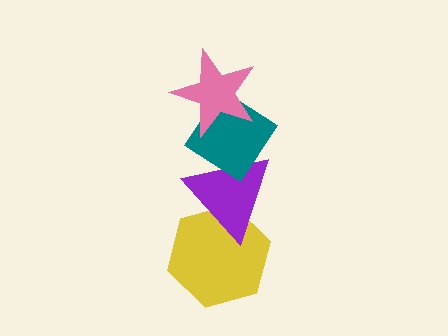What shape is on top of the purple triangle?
The teal diamond is on top of the purple triangle.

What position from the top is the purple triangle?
The purple triangle is 3rd from the top.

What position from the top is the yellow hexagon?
The yellow hexagon is 4th from the top.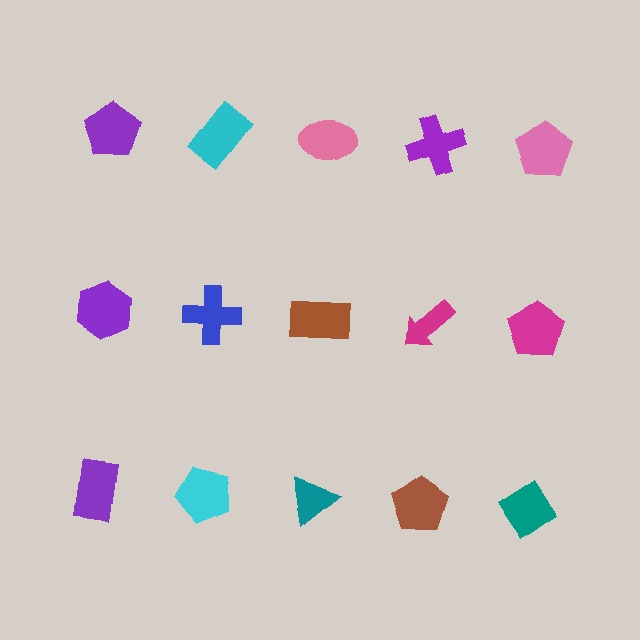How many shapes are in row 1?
5 shapes.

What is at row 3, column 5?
A teal diamond.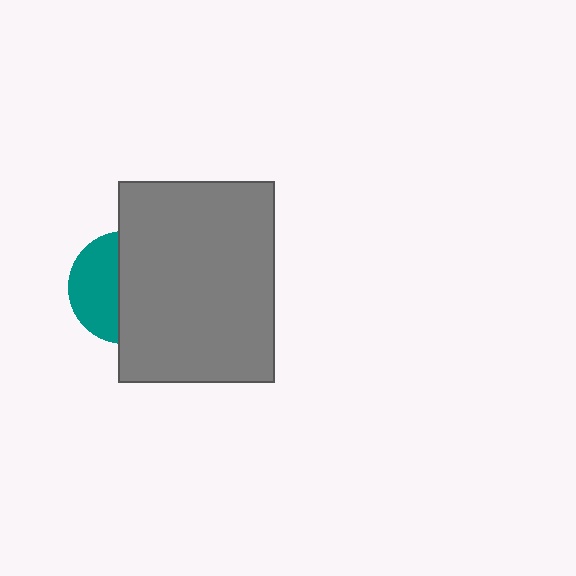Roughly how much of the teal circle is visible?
A small part of it is visible (roughly 42%).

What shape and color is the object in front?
The object in front is a gray rectangle.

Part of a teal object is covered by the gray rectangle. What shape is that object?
It is a circle.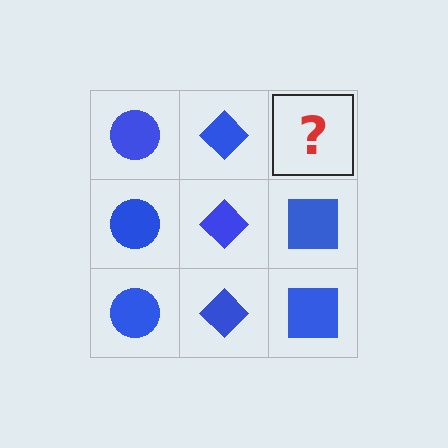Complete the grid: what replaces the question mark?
The question mark should be replaced with a blue square.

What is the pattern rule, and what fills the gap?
The rule is that each column has a consistent shape. The gap should be filled with a blue square.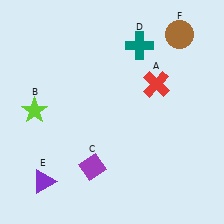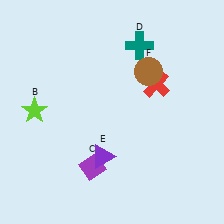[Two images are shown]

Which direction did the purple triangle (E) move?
The purple triangle (E) moved right.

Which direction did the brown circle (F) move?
The brown circle (F) moved down.